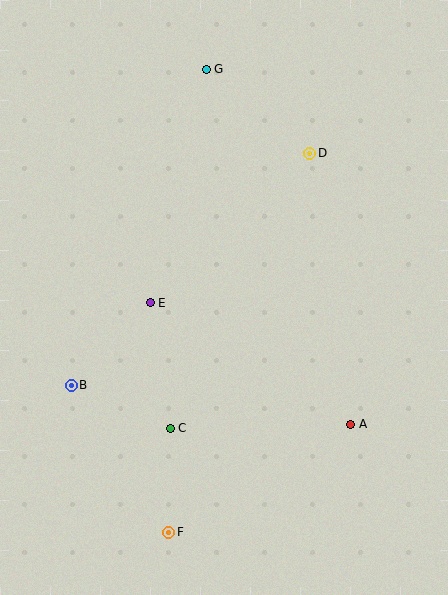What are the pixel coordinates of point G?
Point G is at (206, 69).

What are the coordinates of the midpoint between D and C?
The midpoint between D and C is at (240, 291).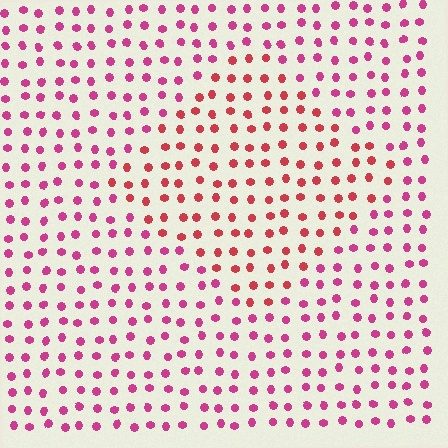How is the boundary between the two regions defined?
The boundary is defined purely by a slight shift in hue (about 29 degrees). Spacing, size, and orientation are identical on both sides.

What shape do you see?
I see a diamond.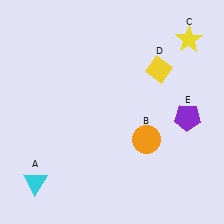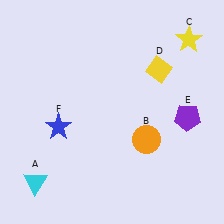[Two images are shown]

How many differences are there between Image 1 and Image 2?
There is 1 difference between the two images.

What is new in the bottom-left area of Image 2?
A blue star (F) was added in the bottom-left area of Image 2.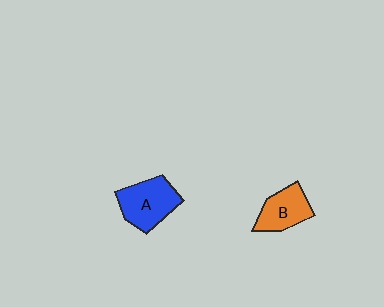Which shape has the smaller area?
Shape B (orange).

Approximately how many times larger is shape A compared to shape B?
Approximately 1.3 times.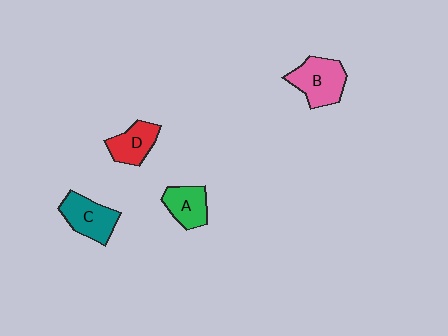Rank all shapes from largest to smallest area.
From largest to smallest: B (pink), C (teal), D (red), A (green).